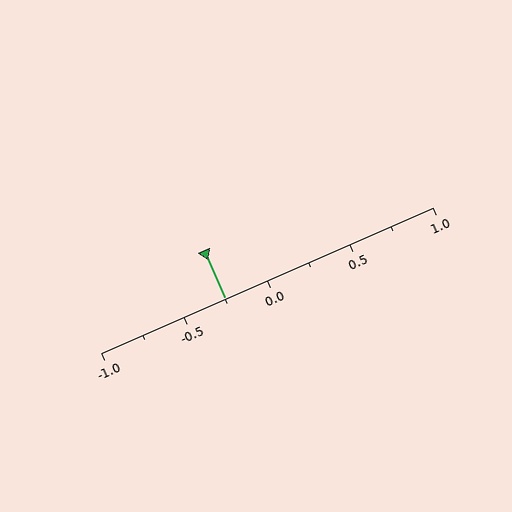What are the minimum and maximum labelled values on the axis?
The axis runs from -1.0 to 1.0.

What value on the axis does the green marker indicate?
The marker indicates approximately -0.25.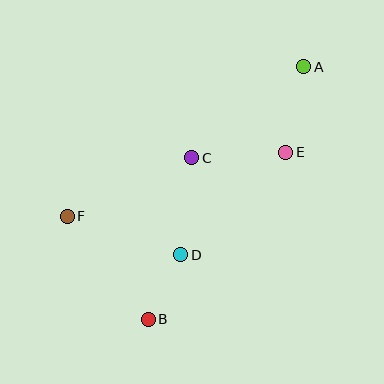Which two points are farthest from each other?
Points A and B are farthest from each other.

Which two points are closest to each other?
Points B and D are closest to each other.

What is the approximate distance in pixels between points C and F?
The distance between C and F is approximately 137 pixels.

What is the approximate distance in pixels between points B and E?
The distance between B and E is approximately 216 pixels.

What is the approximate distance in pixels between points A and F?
The distance between A and F is approximately 280 pixels.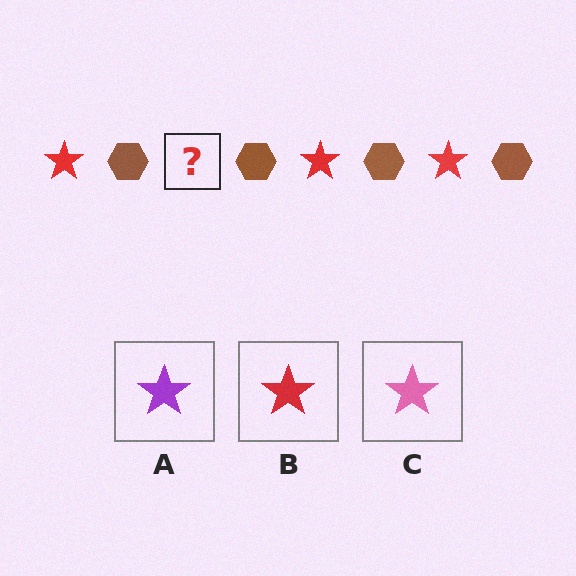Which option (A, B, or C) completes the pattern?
B.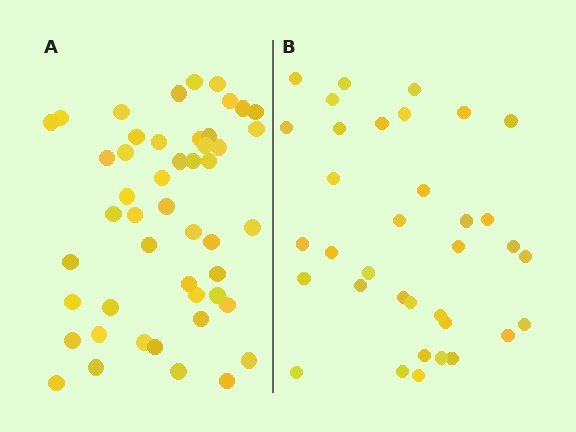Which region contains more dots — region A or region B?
Region A (the left region) has more dots.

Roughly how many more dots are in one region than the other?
Region A has approximately 15 more dots than region B.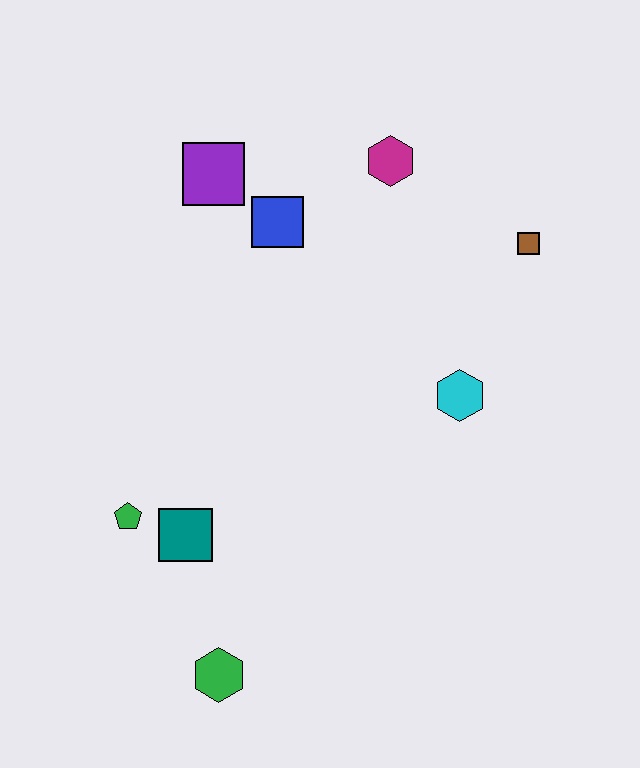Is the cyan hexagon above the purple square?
No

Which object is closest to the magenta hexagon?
The blue square is closest to the magenta hexagon.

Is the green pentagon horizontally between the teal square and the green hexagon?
No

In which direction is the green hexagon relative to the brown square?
The green hexagon is below the brown square.